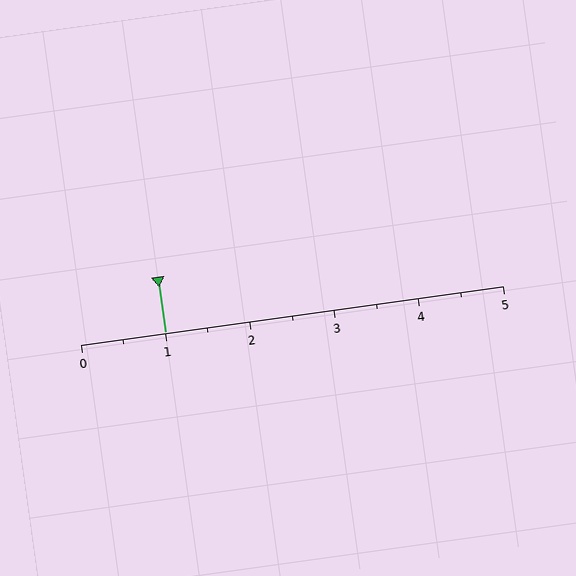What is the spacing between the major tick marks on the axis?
The major ticks are spaced 1 apart.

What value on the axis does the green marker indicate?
The marker indicates approximately 1.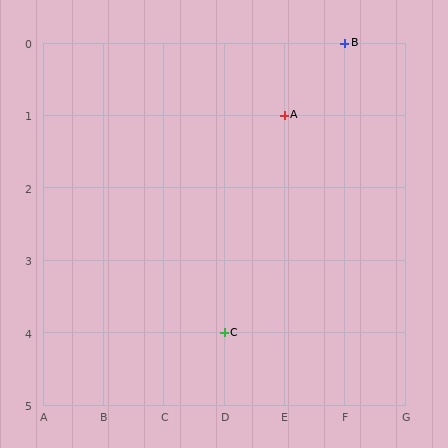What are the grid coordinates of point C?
Point C is at grid coordinates (D, 4).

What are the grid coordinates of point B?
Point B is at grid coordinates (F, 0).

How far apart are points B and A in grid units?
Points B and A are 1 column and 1 row apart (about 1.4 grid units diagonally).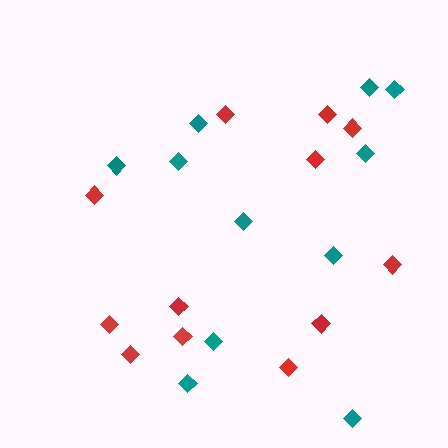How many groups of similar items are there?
There are 2 groups: one group of red diamonds (12) and one group of teal diamonds (11).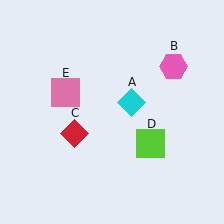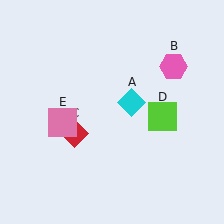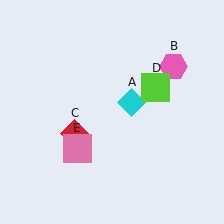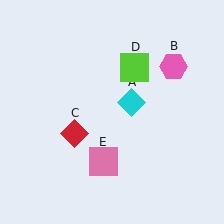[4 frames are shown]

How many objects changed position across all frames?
2 objects changed position: lime square (object D), pink square (object E).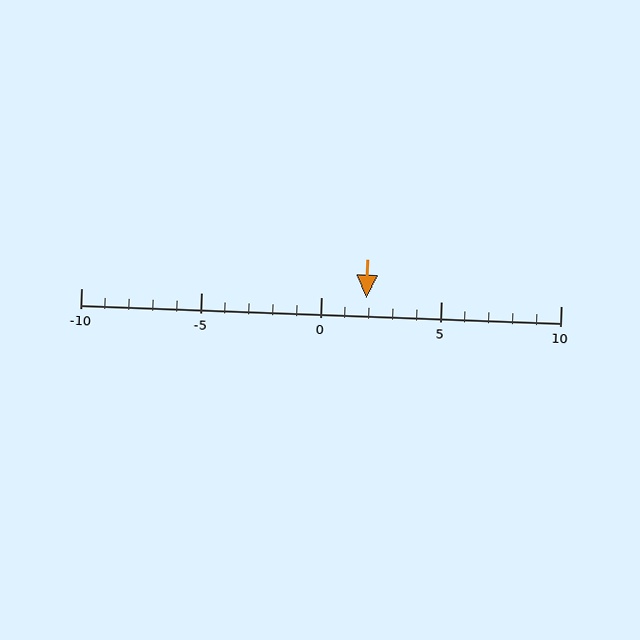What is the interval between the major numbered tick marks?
The major tick marks are spaced 5 units apart.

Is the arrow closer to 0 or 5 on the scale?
The arrow is closer to 0.